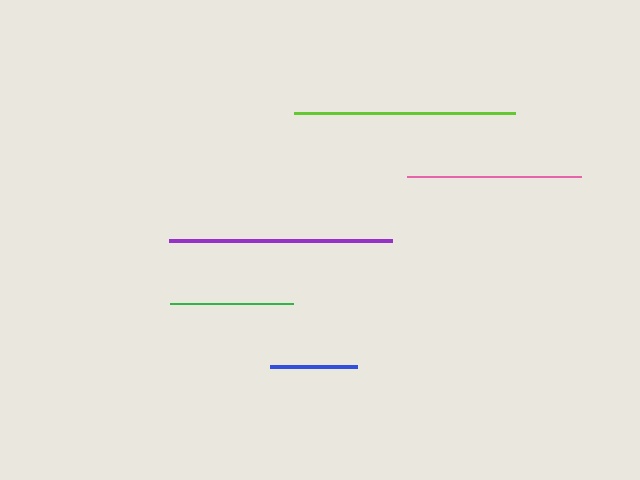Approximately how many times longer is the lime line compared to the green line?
The lime line is approximately 1.8 times the length of the green line.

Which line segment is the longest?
The purple line is the longest at approximately 223 pixels.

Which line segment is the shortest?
The blue line is the shortest at approximately 86 pixels.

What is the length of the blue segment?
The blue segment is approximately 86 pixels long.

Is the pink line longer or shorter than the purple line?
The purple line is longer than the pink line.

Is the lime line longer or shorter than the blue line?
The lime line is longer than the blue line.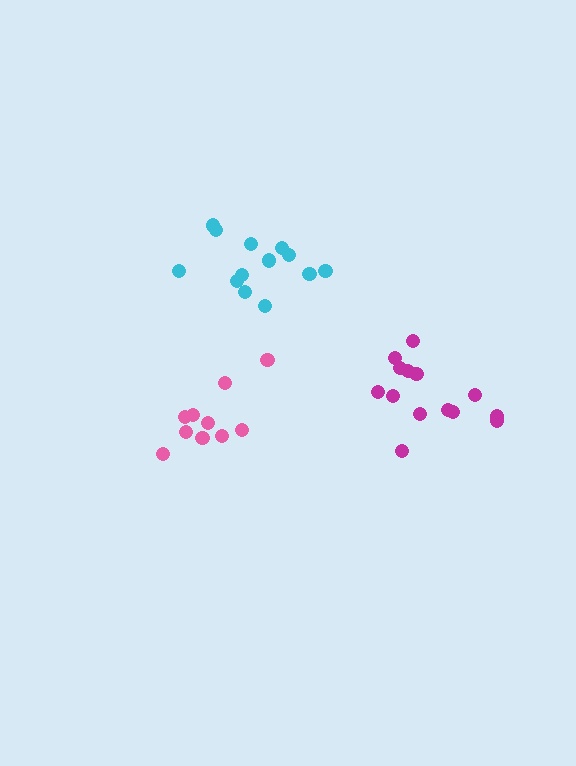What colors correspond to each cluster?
The clusters are colored: pink, magenta, cyan.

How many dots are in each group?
Group 1: 10 dots, Group 2: 14 dots, Group 3: 13 dots (37 total).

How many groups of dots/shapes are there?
There are 3 groups.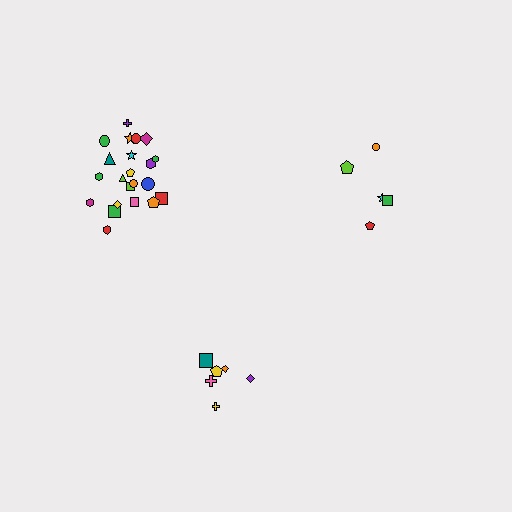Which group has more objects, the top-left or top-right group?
The top-left group.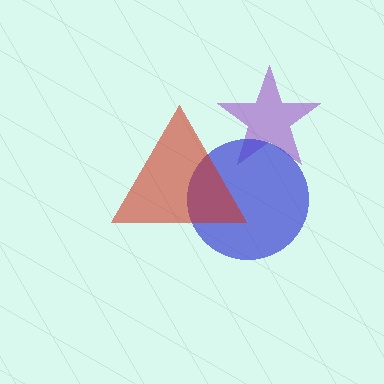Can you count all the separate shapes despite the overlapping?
Yes, there are 3 separate shapes.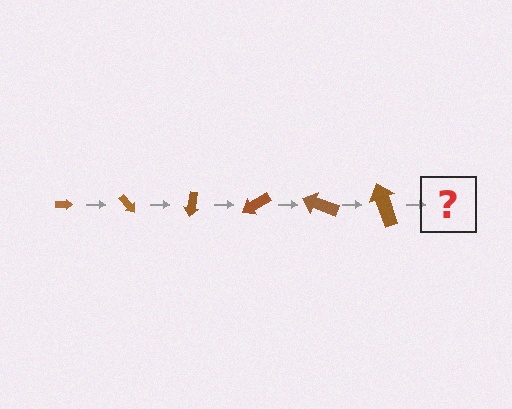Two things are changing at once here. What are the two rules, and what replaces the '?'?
The two rules are that the arrow grows larger each step and it rotates 50 degrees each step. The '?' should be an arrow, larger than the previous one and rotated 300 degrees from the start.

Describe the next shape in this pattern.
It should be an arrow, larger than the previous one and rotated 300 degrees from the start.